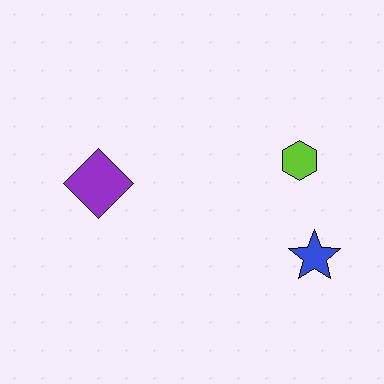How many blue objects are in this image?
There is 1 blue object.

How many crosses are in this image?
There are no crosses.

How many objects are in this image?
There are 3 objects.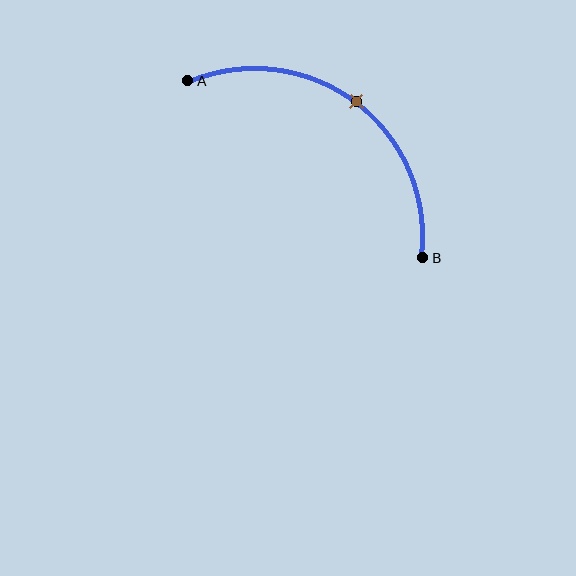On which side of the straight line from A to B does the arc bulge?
The arc bulges above and to the right of the straight line connecting A and B.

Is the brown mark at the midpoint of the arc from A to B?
Yes. The brown mark lies on the arc at equal arc-length from both A and B — it is the arc midpoint.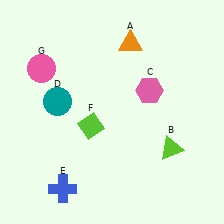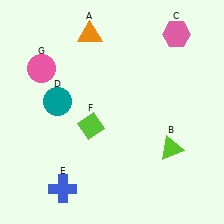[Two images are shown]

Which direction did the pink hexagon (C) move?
The pink hexagon (C) moved up.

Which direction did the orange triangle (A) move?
The orange triangle (A) moved left.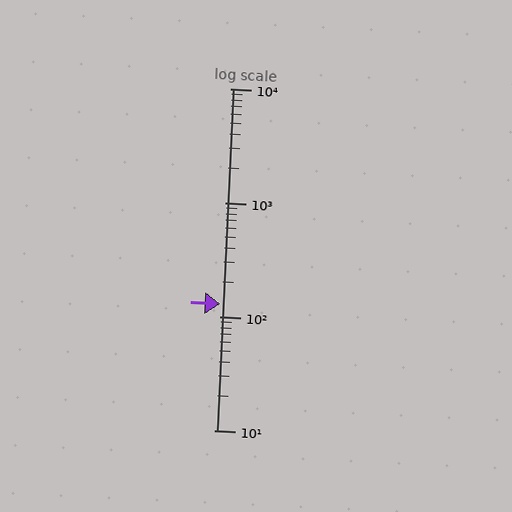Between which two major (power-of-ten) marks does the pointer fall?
The pointer is between 100 and 1000.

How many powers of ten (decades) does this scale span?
The scale spans 3 decades, from 10 to 10000.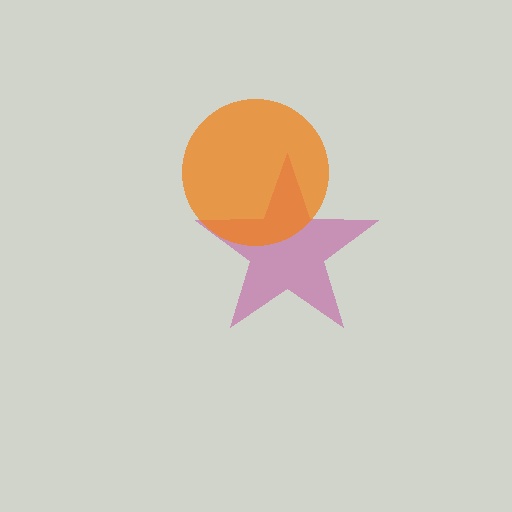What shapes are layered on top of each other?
The layered shapes are: a magenta star, an orange circle.